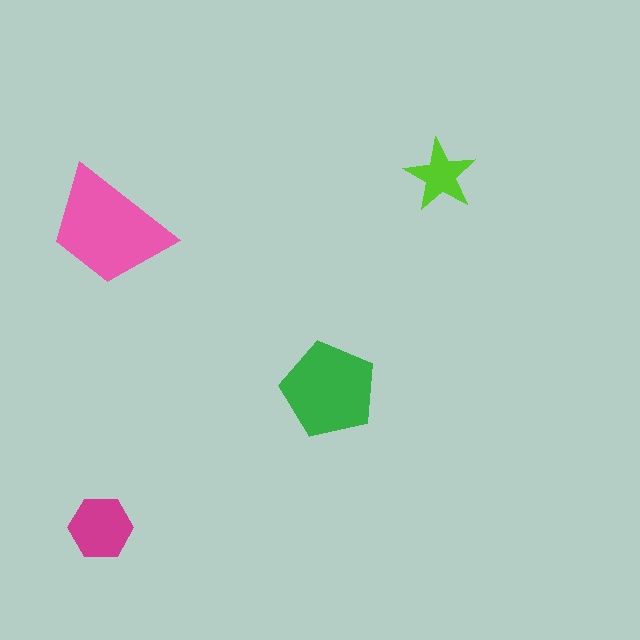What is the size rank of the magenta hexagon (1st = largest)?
3rd.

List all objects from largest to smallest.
The pink trapezoid, the green pentagon, the magenta hexagon, the lime star.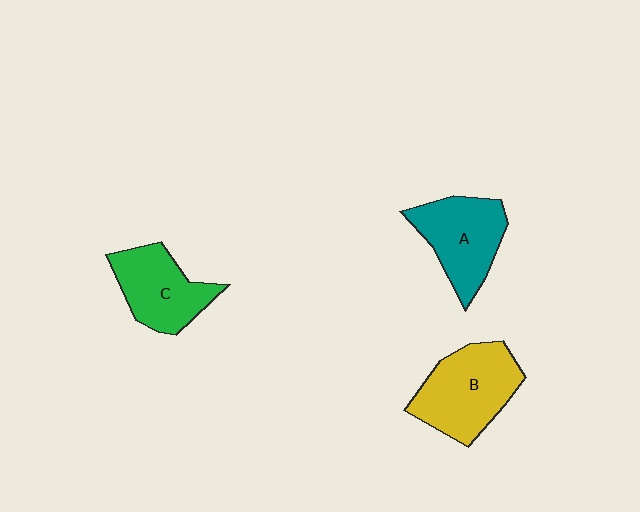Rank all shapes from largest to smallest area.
From largest to smallest: B (yellow), A (teal), C (green).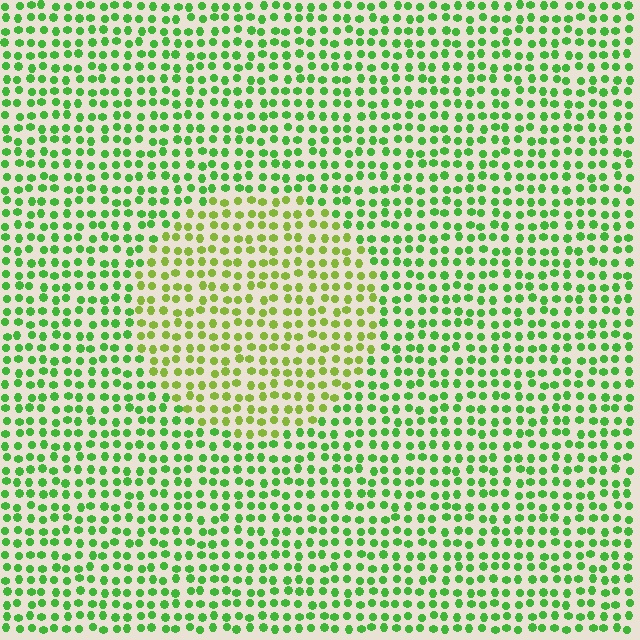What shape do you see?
I see a circle.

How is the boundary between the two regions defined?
The boundary is defined purely by a slight shift in hue (about 32 degrees). Spacing, size, and orientation are identical on both sides.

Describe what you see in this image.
The image is filled with small green elements in a uniform arrangement. A circle-shaped region is visible where the elements are tinted to a slightly different hue, forming a subtle color boundary.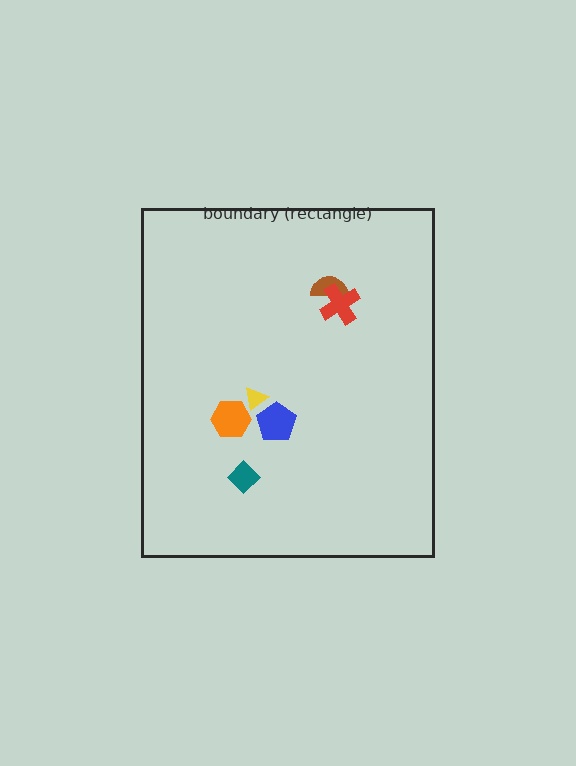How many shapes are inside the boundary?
6 inside, 0 outside.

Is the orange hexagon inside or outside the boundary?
Inside.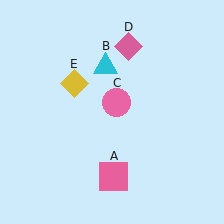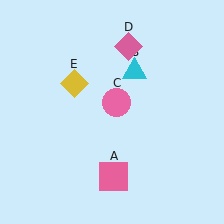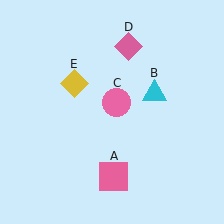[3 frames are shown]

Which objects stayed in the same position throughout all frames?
Pink square (object A) and pink circle (object C) and pink diamond (object D) and yellow diamond (object E) remained stationary.